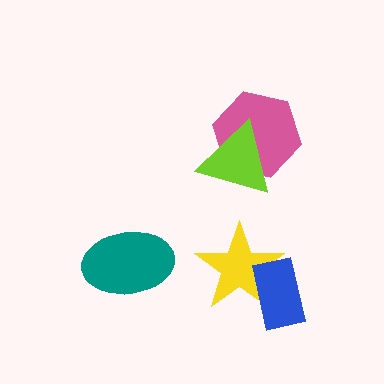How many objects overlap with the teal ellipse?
0 objects overlap with the teal ellipse.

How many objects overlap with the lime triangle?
1 object overlaps with the lime triangle.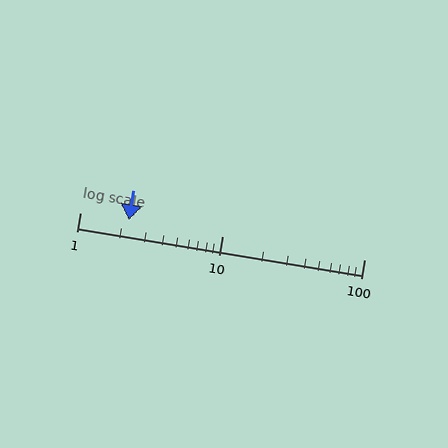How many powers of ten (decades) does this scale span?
The scale spans 2 decades, from 1 to 100.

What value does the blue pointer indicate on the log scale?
The pointer indicates approximately 2.2.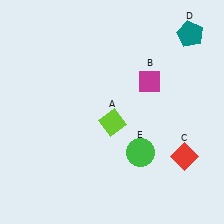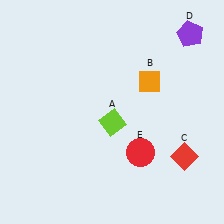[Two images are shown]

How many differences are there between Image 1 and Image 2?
There are 3 differences between the two images.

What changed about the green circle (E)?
In Image 1, E is green. In Image 2, it changed to red.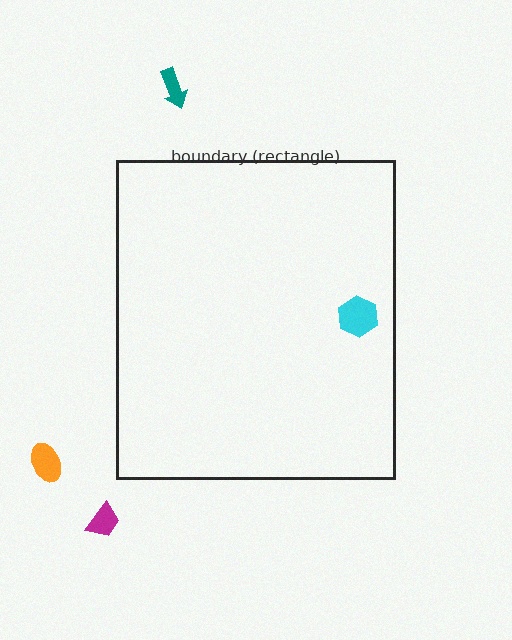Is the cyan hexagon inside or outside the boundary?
Inside.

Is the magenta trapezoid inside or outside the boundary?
Outside.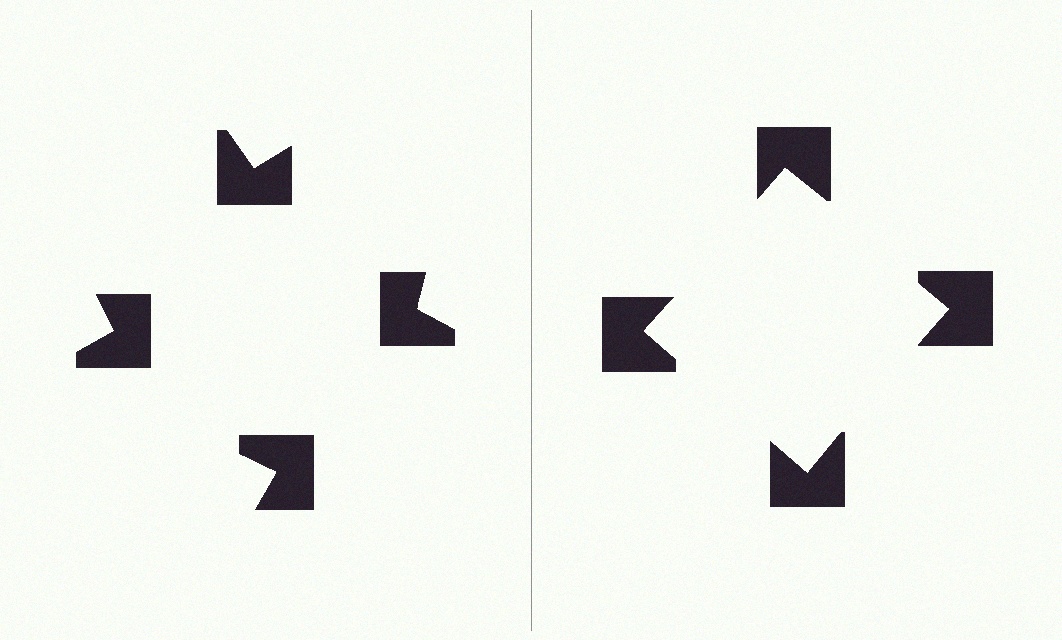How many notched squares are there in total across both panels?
8 — 4 on each side.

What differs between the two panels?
The notched squares are positioned identically on both sides; only the wedge orientations differ. On the right they align to a square; on the left they are misaligned.